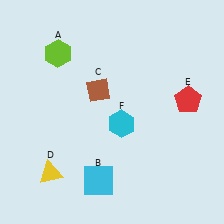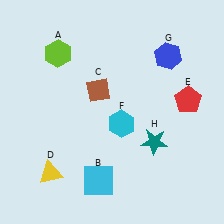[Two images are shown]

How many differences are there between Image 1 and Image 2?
There are 2 differences between the two images.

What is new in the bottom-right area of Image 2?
A teal star (H) was added in the bottom-right area of Image 2.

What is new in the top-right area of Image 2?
A blue hexagon (G) was added in the top-right area of Image 2.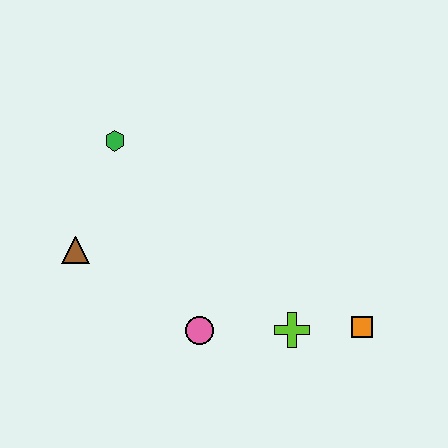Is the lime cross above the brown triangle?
No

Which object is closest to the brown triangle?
The green hexagon is closest to the brown triangle.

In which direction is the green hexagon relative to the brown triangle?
The green hexagon is above the brown triangle.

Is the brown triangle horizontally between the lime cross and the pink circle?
No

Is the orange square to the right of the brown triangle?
Yes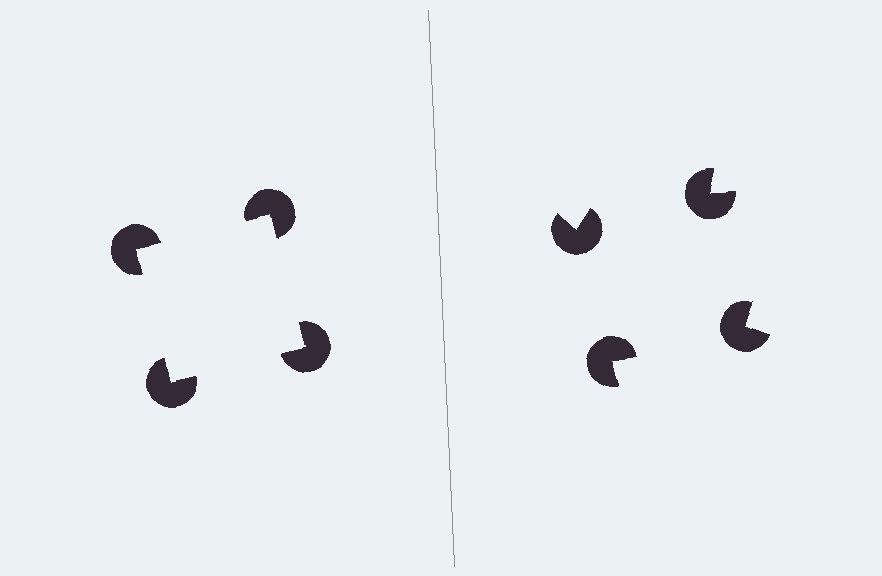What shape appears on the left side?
An illusory square.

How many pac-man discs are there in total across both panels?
8 — 4 on each side.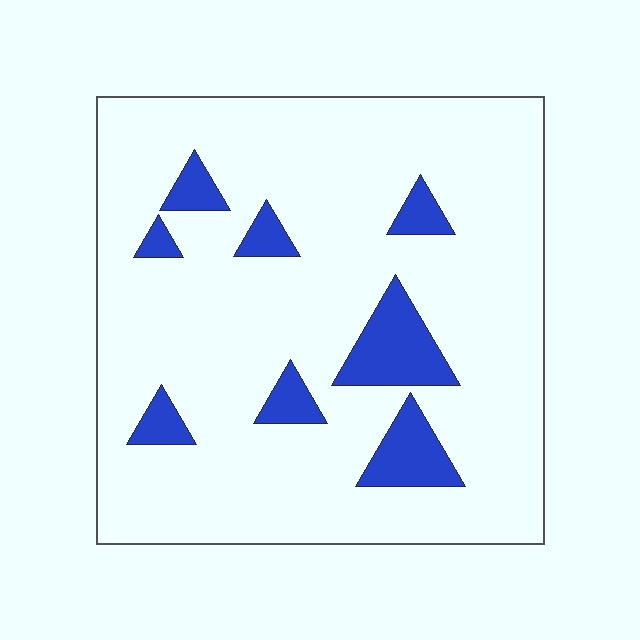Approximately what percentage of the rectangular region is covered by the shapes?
Approximately 10%.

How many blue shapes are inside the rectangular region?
8.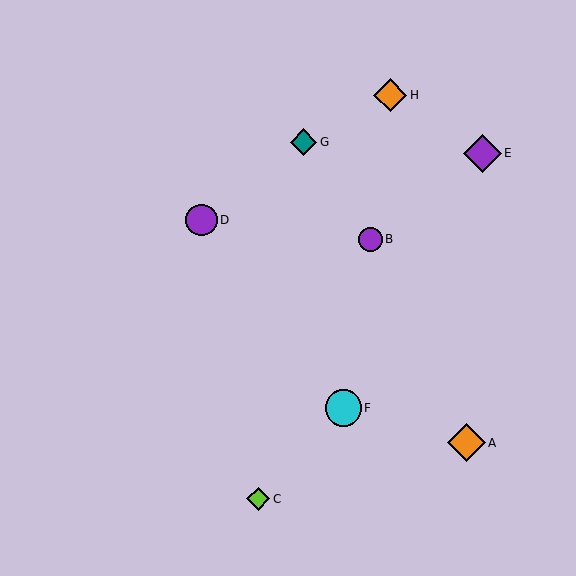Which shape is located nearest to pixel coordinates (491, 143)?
The purple diamond (labeled E) at (482, 153) is nearest to that location.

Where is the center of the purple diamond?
The center of the purple diamond is at (482, 153).